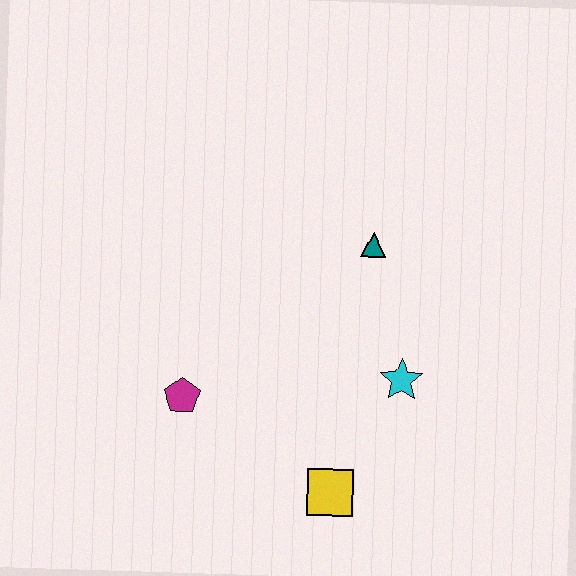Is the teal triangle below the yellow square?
No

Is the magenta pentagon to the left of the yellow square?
Yes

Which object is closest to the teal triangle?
The cyan star is closest to the teal triangle.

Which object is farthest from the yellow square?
The teal triangle is farthest from the yellow square.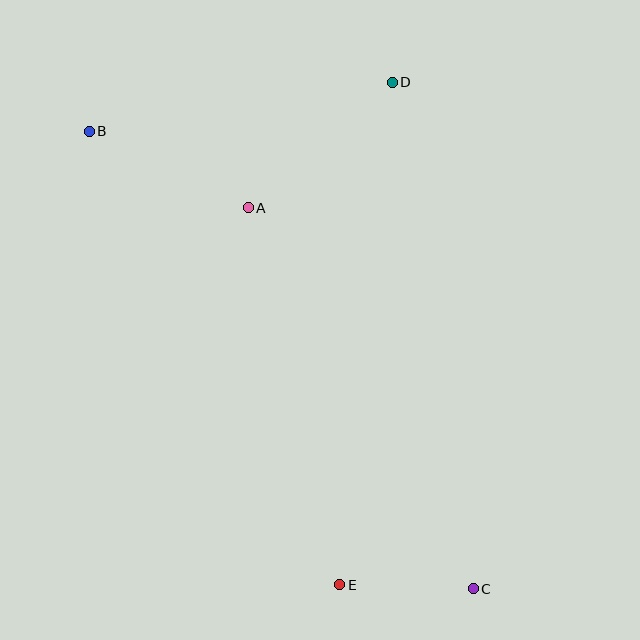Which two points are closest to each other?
Points C and E are closest to each other.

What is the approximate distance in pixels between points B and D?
The distance between B and D is approximately 307 pixels.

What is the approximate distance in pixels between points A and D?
The distance between A and D is approximately 191 pixels.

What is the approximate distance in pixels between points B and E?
The distance between B and E is approximately 518 pixels.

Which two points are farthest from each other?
Points B and C are farthest from each other.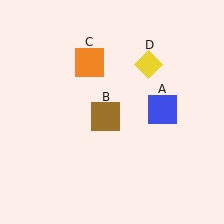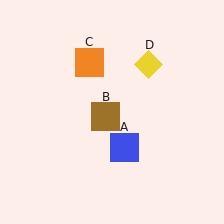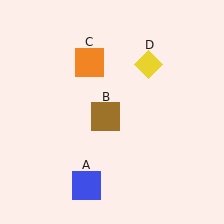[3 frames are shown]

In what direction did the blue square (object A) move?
The blue square (object A) moved down and to the left.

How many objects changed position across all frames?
1 object changed position: blue square (object A).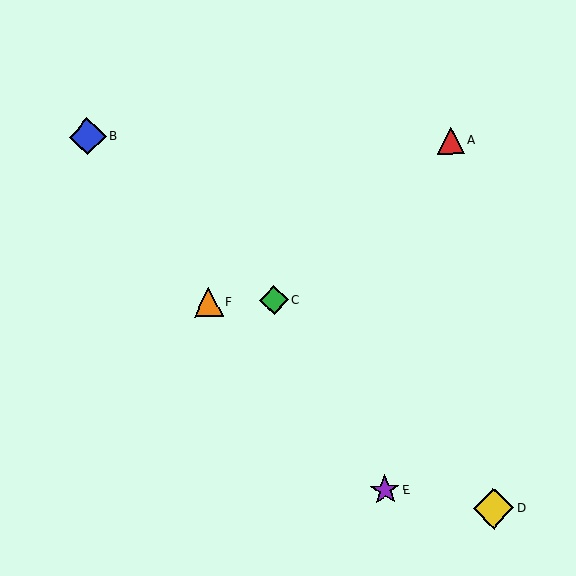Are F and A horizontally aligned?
No, F is at y≈302 and A is at y≈140.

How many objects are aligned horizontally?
2 objects (C, F) are aligned horizontally.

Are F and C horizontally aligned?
Yes, both are at y≈302.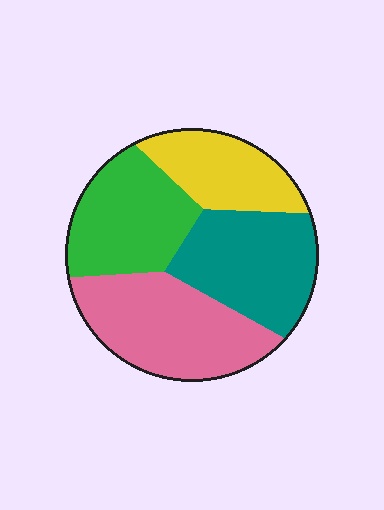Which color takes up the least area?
Yellow, at roughly 20%.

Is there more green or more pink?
Pink.